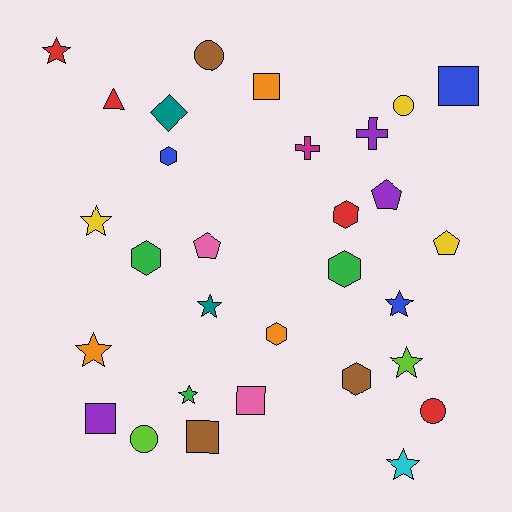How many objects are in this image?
There are 30 objects.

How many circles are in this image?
There are 4 circles.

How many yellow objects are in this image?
There are 3 yellow objects.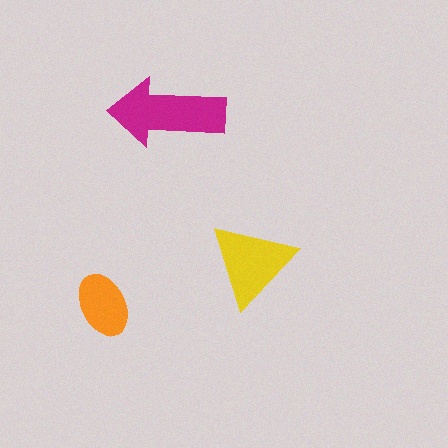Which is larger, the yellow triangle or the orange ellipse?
The yellow triangle.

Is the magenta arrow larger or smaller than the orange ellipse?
Larger.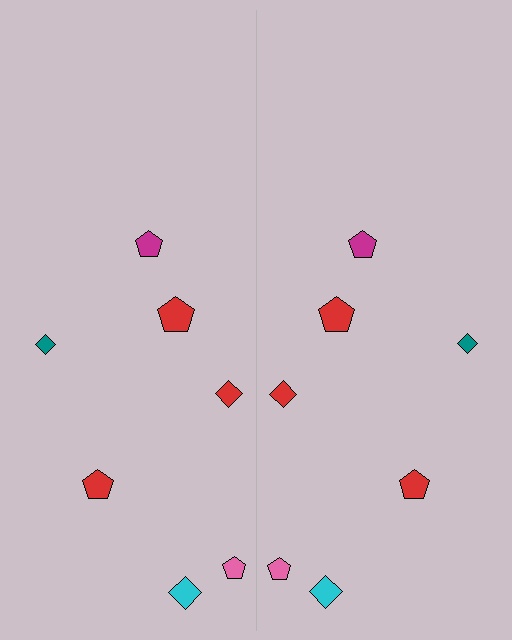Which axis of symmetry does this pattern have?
The pattern has a vertical axis of symmetry running through the center of the image.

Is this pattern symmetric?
Yes, this pattern has bilateral (reflection) symmetry.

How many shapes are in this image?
There are 14 shapes in this image.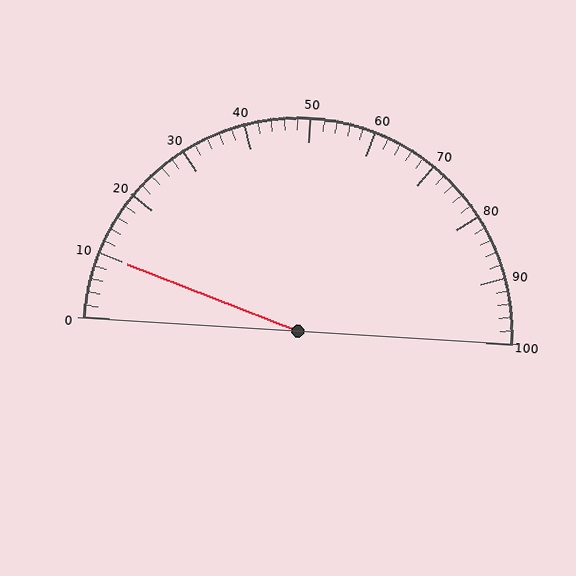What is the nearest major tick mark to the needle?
The nearest major tick mark is 10.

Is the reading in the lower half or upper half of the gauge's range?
The reading is in the lower half of the range (0 to 100).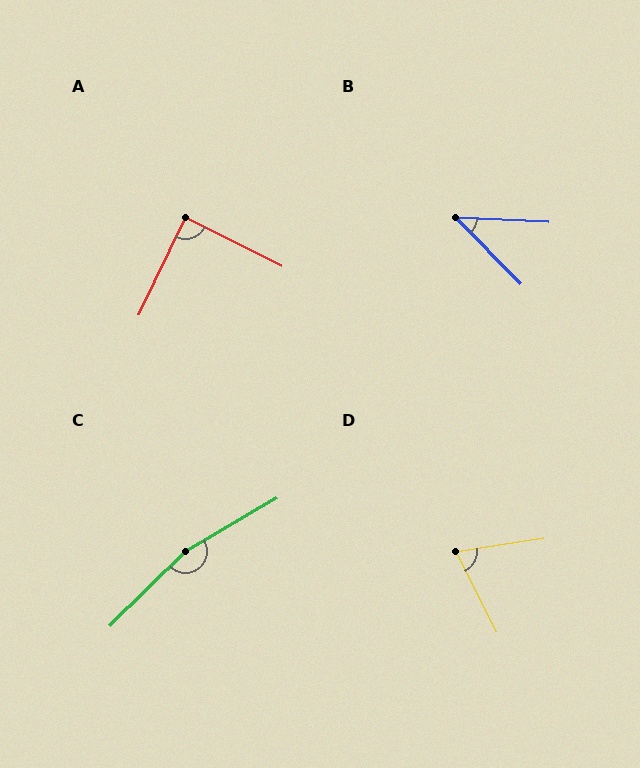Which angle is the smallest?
B, at approximately 43 degrees.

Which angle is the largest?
C, at approximately 166 degrees.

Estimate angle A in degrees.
Approximately 89 degrees.